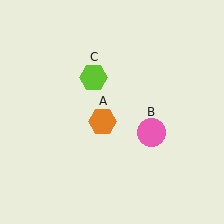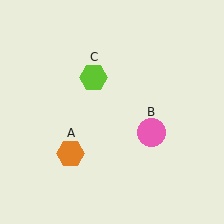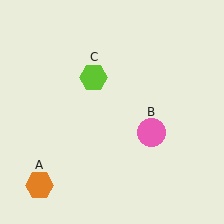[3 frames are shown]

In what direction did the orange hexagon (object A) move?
The orange hexagon (object A) moved down and to the left.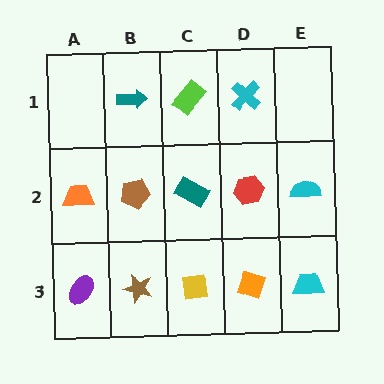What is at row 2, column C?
A teal rectangle.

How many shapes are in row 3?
5 shapes.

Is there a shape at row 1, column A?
No, that cell is empty.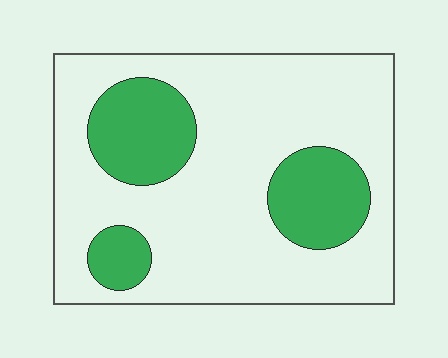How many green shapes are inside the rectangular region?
3.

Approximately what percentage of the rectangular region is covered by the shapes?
Approximately 25%.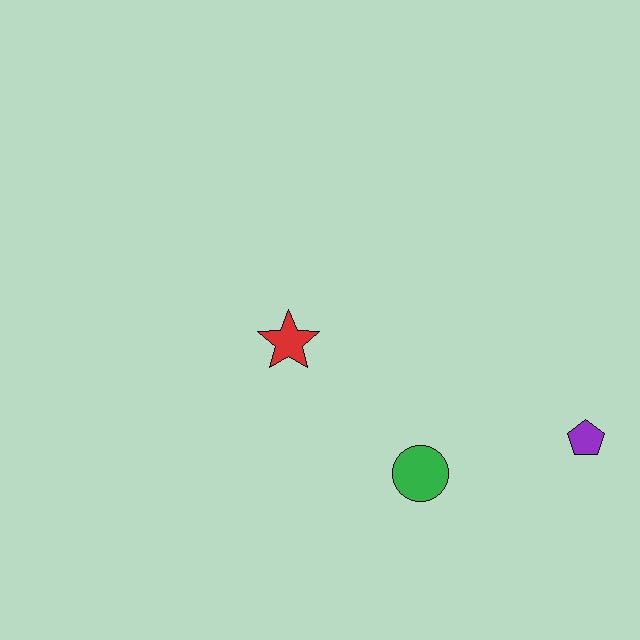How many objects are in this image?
There are 3 objects.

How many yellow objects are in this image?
There are no yellow objects.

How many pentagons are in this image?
There is 1 pentagon.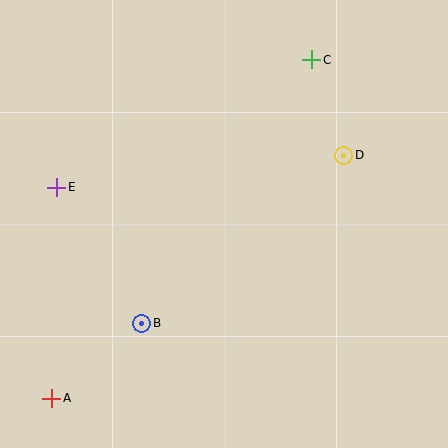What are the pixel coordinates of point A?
Point A is at (52, 398).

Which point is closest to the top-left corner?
Point E is closest to the top-left corner.